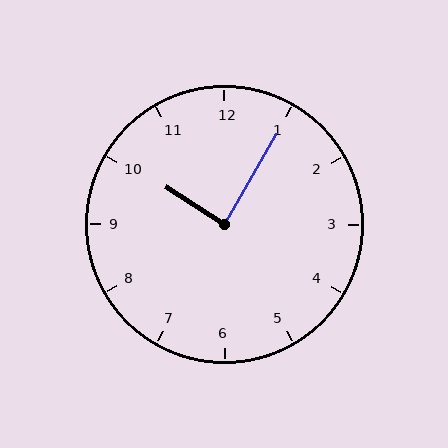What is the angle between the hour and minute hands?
Approximately 88 degrees.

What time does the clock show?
10:05.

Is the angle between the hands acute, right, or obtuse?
It is right.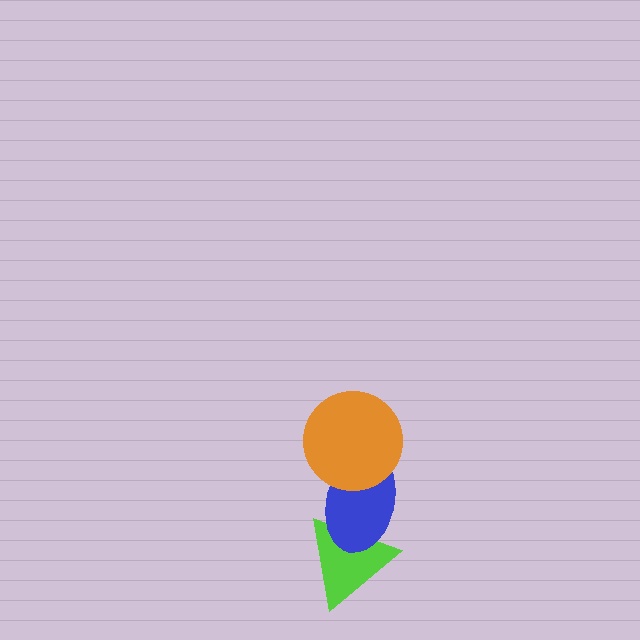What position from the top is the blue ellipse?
The blue ellipse is 2nd from the top.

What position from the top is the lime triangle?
The lime triangle is 3rd from the top.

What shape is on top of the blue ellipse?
The orange circle is on top of the blue ellipse.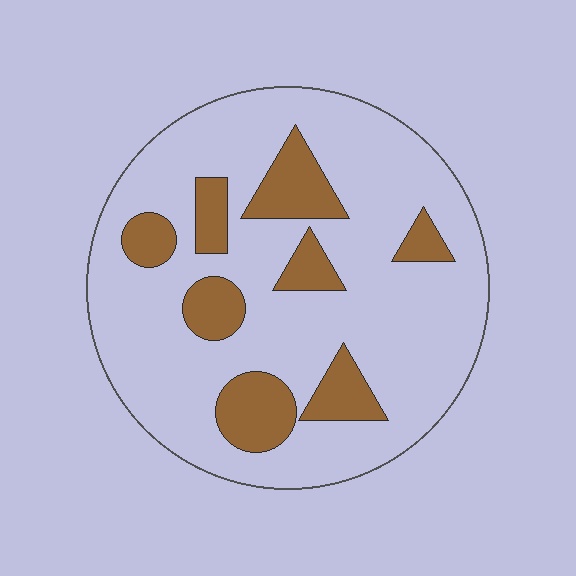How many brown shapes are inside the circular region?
8.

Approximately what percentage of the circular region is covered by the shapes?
Approximately 20%.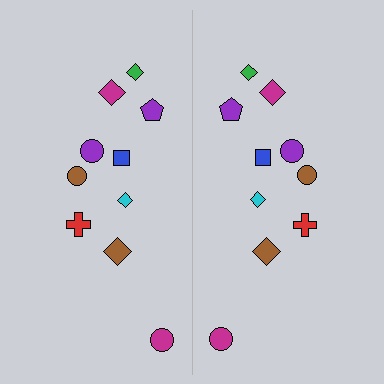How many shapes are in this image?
There are 20 shapes in this image.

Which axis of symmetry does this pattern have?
The pattern has a vertical axis of symmetry running through the center of the image.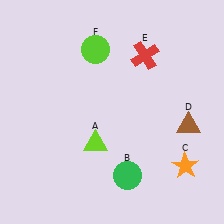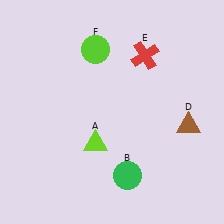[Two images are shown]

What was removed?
The orange star (C) was removed in Image 2.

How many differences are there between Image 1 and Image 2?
There is 1 difference between the two images.